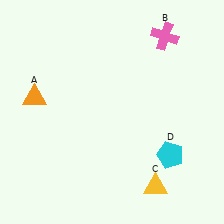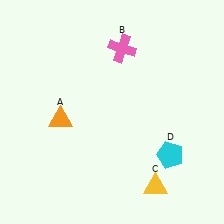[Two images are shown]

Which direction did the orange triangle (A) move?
The orange triangle (A) moved right.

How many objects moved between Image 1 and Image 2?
2 objects moved between the two images.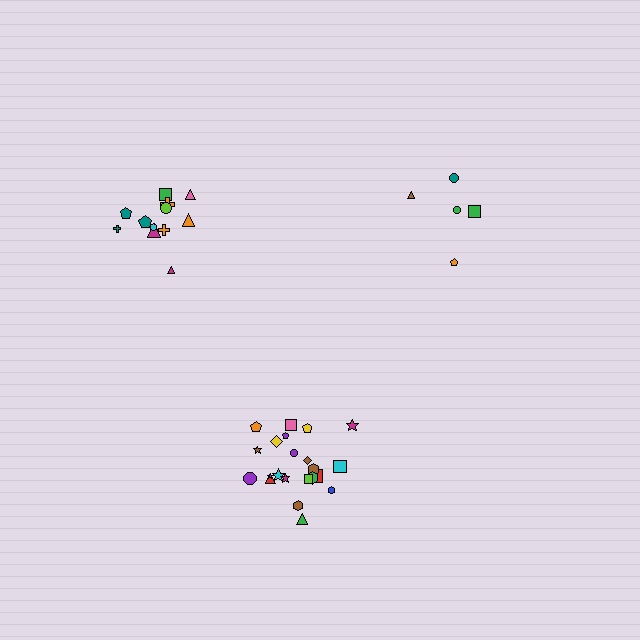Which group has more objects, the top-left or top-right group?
The top-left group.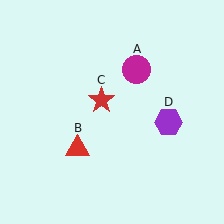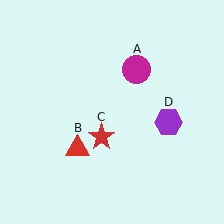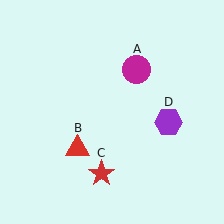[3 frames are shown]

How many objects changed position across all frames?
1 object changed position: red star (object C).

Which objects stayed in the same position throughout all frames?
Magenta circle (object A) and red triangle (object B) and purple hexagon (object D) remained stationary.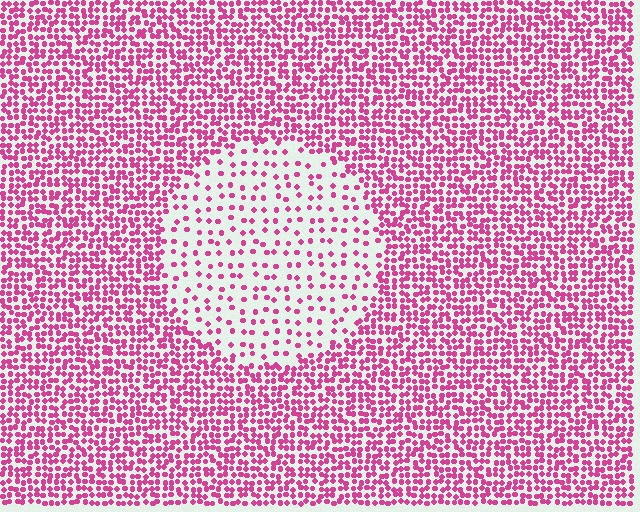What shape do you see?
I see a circle.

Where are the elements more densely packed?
The elements are more densely packed outside the circle boundary.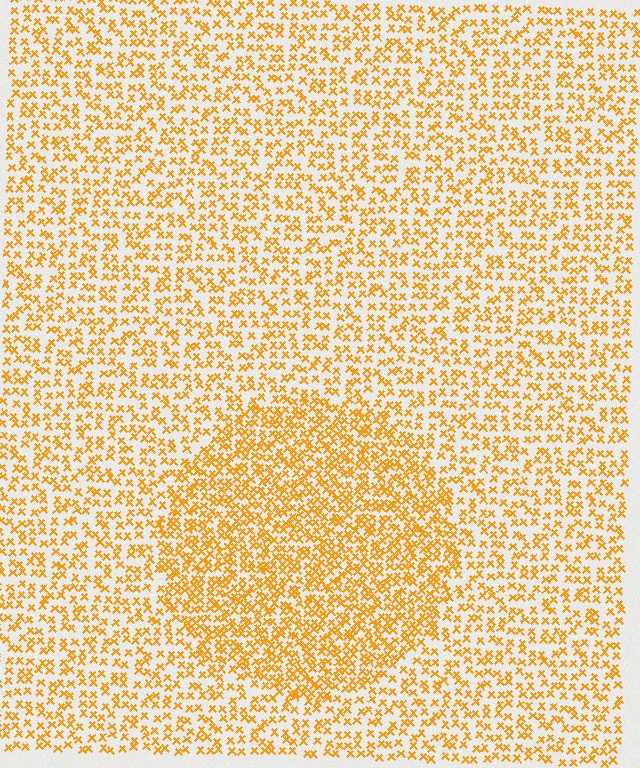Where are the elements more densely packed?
The elements are more densely packed inside the circle boundary.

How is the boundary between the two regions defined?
The boundary is defined by a change in element density (approximately 1.7x ratio). All elements are the same color, size, and shape.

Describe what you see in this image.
The image contains small orange elements arranged at two different densities. A circle-shaped region is visible where the elements are more densely packed than the surrounding area.